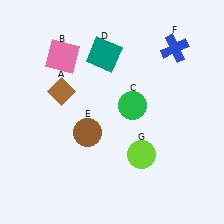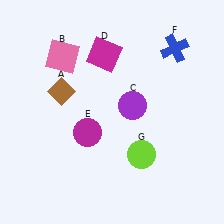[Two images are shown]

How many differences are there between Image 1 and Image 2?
There are 3 differences between the two images.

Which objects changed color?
C changed from green to purple. D changed from teal to magenta. E changed from brown to magenta.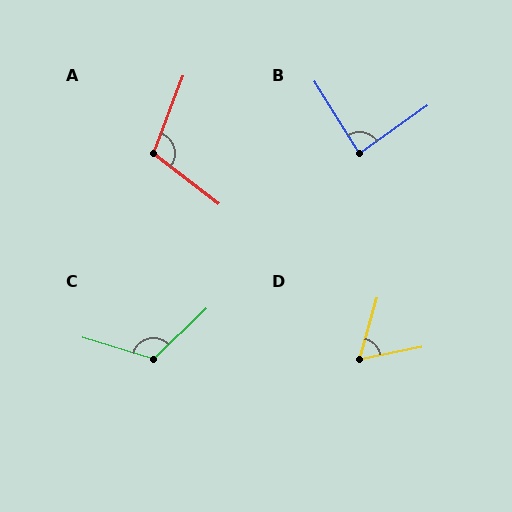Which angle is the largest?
C, at approximately 119 degrees.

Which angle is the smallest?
D, at approximately 63 degrees.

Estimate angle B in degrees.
Approximately 87 degrees.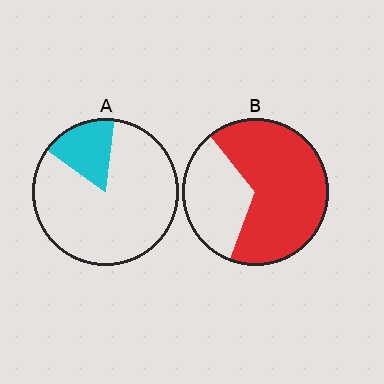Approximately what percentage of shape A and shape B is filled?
A is approximately 15% and B is approximately 65%.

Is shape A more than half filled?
No.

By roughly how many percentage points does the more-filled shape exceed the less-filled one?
By roughly 50 percentage points (B over A).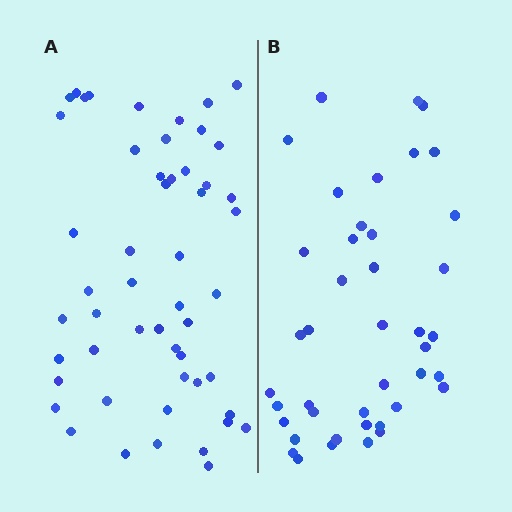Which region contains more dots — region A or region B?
Region A (the left region) has more dots.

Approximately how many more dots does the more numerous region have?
Region A has roughly 10 or so more dots than region B.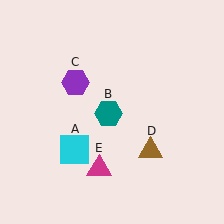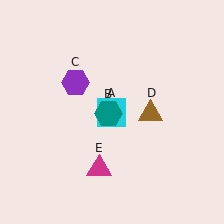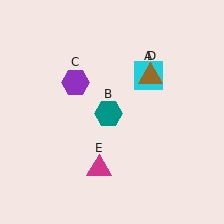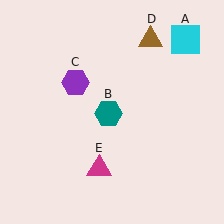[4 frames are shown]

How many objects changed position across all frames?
2 objects changed position: cyan square (object A), brown triangle (object D).